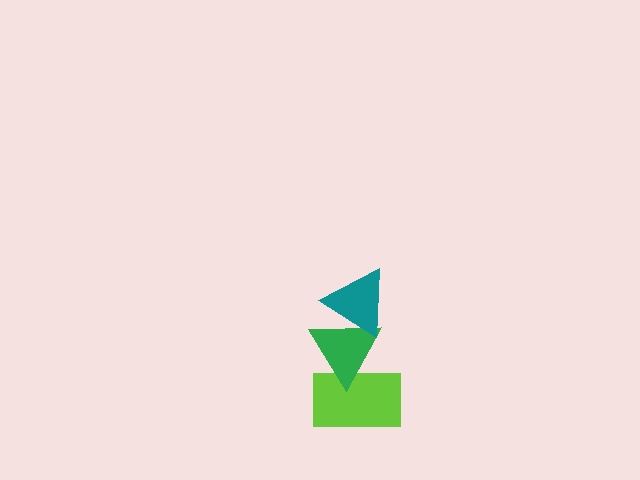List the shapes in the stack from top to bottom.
From top to bottom: the teal triangle, the green triangle, the lime rectangle.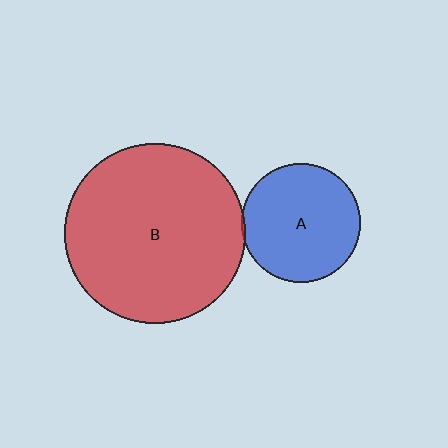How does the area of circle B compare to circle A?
Approximately 2.3 times.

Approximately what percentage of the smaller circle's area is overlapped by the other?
Approximately 5%.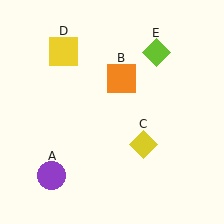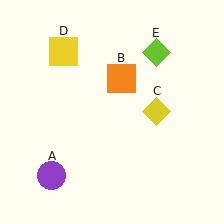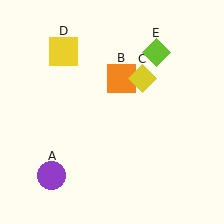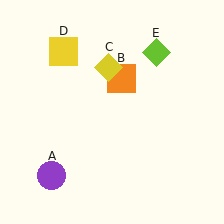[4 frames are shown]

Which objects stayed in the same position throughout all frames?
Purple circle (object A) and orange square (object B) and yellow square (object D) and lime diamond (object E) remained stationary.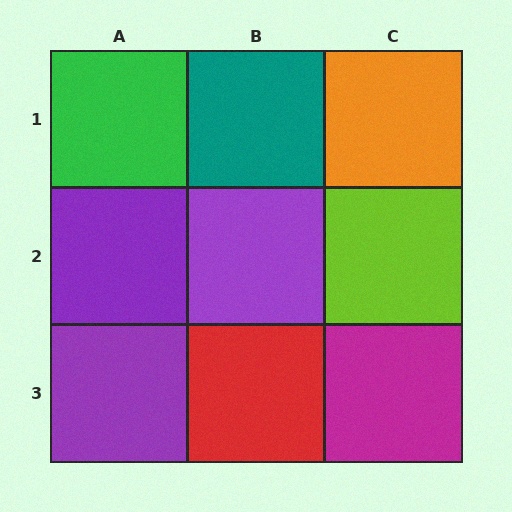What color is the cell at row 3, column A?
Purple.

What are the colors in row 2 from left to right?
Purple, purple, lime.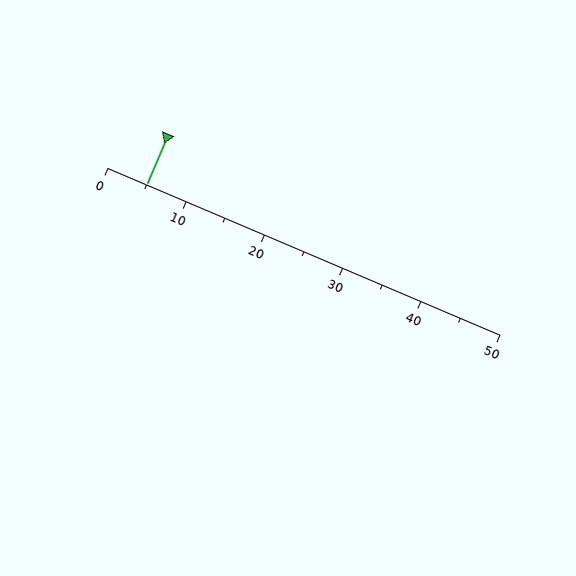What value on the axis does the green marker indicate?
The marker indicates approximately 5.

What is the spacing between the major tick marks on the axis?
The major ticks are spaced 10 apart.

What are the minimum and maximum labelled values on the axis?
The axis runs from 0 to 50.